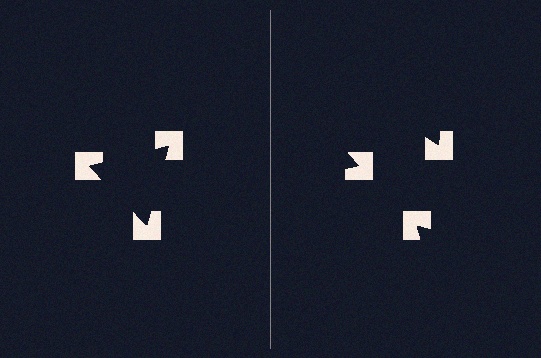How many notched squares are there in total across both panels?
6 — 3 on each side.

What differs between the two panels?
The notched squares are positioned identically on both sides; only the wedge orientations differ. On the left they align to a triangle; on the right they are misaligned.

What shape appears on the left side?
An illusory triangle.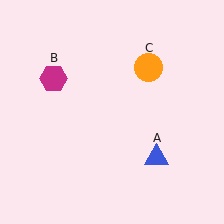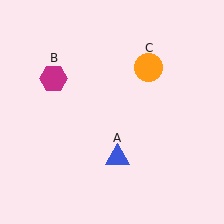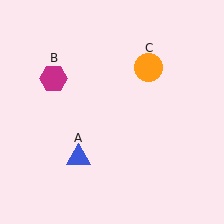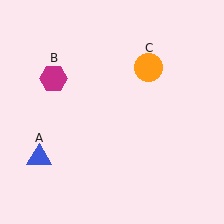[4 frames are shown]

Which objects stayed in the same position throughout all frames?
Magenta hexagon (object B) and orange circle (object C) remained stationary.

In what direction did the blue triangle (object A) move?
The blue triangle (object A) moved left.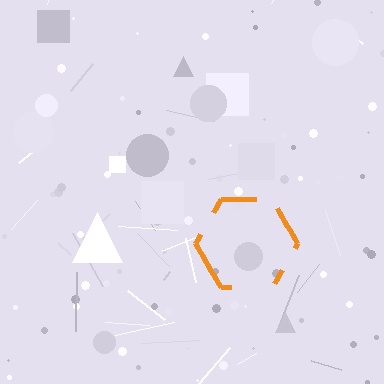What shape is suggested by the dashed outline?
The dashed outline suggests a hexagon.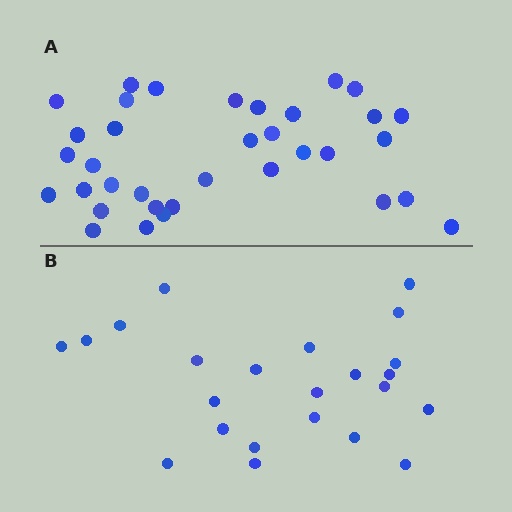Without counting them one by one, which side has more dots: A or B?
Region A (the top region) has more dots.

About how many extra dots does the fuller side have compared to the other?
Region A has roughly 12 or so more dots than region B.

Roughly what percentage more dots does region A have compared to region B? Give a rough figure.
About 50% more.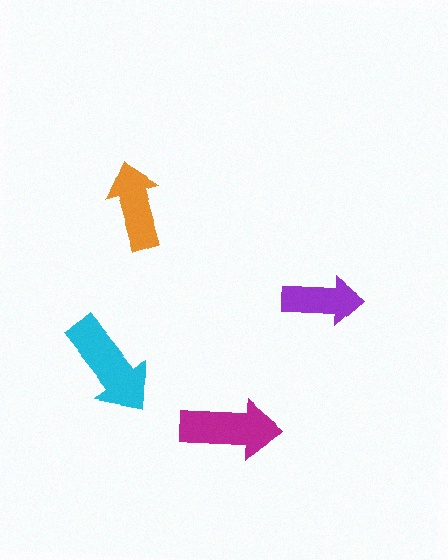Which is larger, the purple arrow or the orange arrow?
The orange one.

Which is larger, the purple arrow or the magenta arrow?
The magenta one.